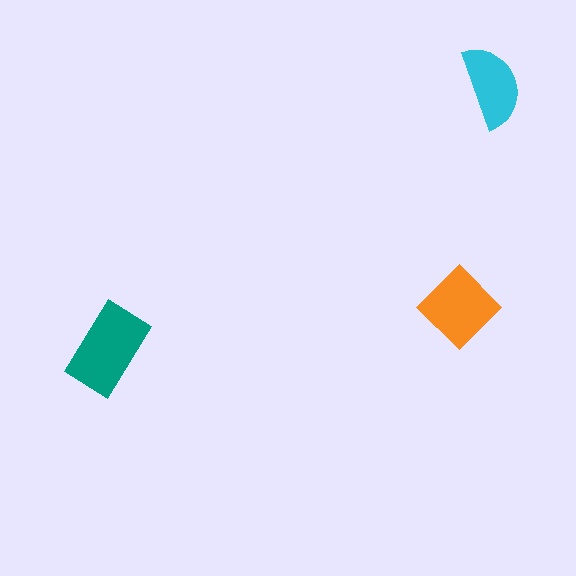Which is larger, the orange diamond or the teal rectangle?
The teal rectangle.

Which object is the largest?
The teal rectangle.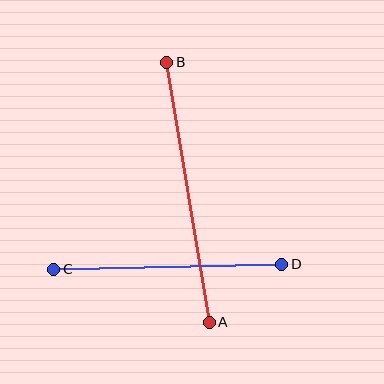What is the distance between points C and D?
The distance is approximately 228 pixels.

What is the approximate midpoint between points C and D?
The midpoint is at approximately (168, 267) pixels.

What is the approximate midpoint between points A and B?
The midpoint is at approximately (188, 192) pixels.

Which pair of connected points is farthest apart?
Points A and B are farthest apart.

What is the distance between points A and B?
The distance is approximately 264 pixels.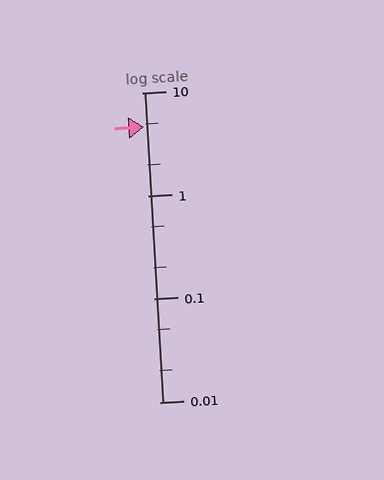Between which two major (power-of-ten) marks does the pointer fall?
The pointer is between 1 and 10.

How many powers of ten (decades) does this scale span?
The scale spans 3 decades, from 0.01 to 10.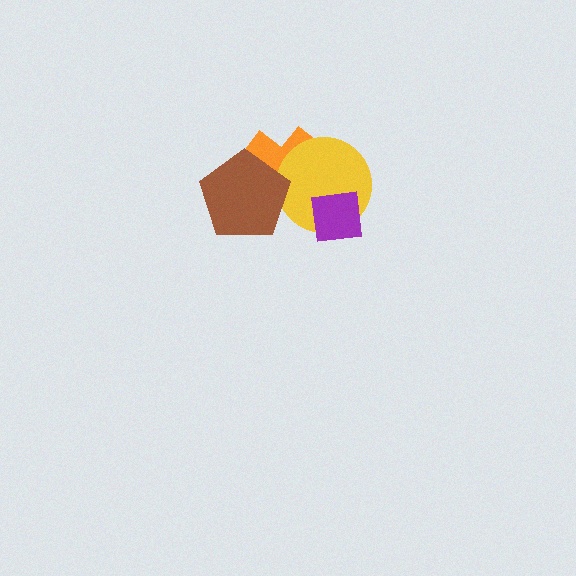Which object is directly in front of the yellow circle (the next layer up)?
The brown pentagon is directly in front of the yellow circle.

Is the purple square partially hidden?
No, no other shape covers it.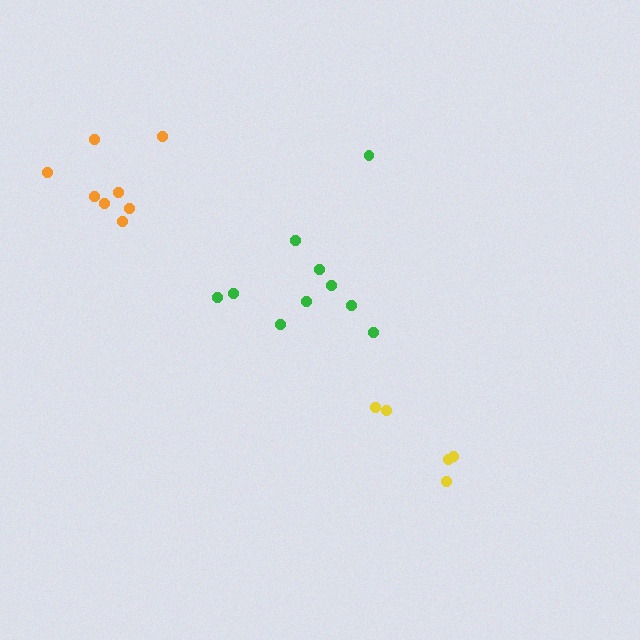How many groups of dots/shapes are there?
There are 3 groups.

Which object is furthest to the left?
The orange cluster is leftmost.